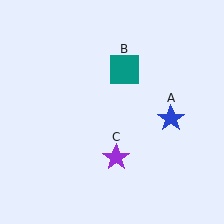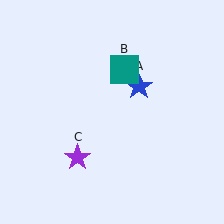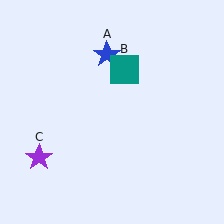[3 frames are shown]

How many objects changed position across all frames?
2 objects changed position: blue star (object A), purple star (object C).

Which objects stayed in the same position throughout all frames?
Teal square (object B) remained stationary.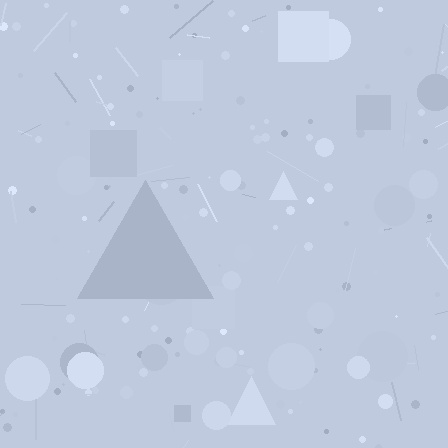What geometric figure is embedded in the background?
A triangle is embedded in the background.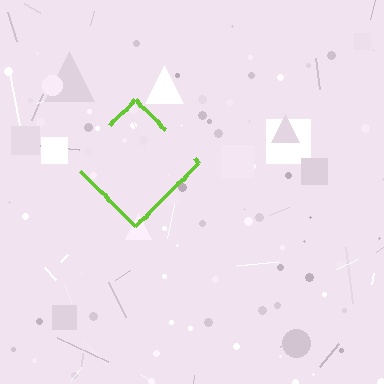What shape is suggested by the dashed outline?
The dashed outline suggests a diamond.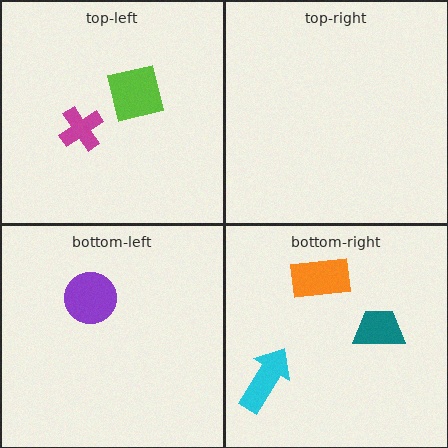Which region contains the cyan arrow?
The bottom-right region.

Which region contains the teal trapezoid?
The bottom-right region.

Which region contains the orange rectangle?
The bottom-right region.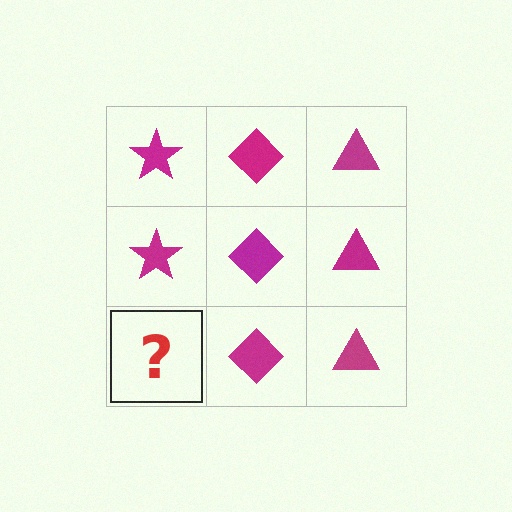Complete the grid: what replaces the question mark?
The question mark should be replaced with a magenta star.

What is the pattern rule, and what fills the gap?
The rule is that each column has a consistent shape. The gap should be filled with a magenta star.